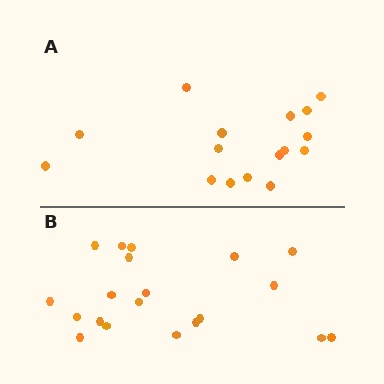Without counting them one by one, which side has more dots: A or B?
Region B (the bottom region) has more dots.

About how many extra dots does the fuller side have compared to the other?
Region B has about 4 more dots than region A.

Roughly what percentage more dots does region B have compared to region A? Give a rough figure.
About 25% more.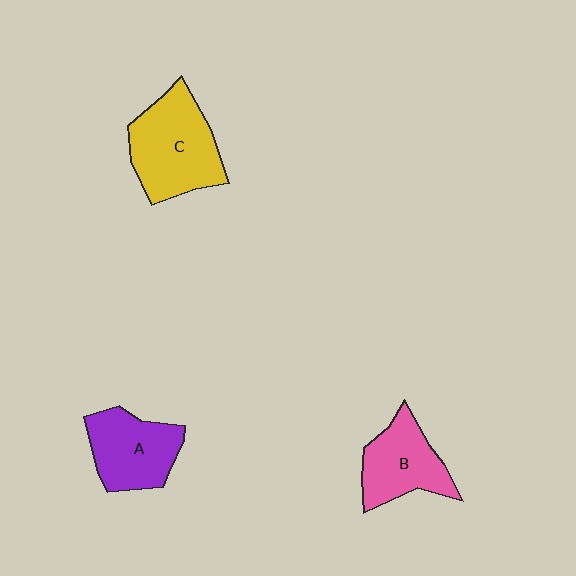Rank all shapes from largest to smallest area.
From largest to smallest: C (yellow), A (purple), B (pink).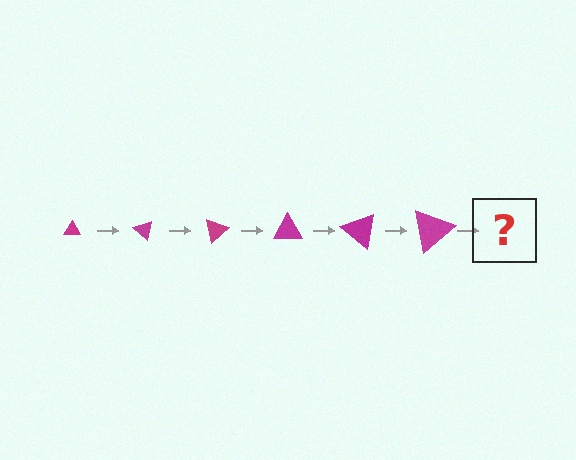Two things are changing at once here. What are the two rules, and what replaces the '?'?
The two rules are that the triangle grows larger each step and it rotates 40 degrees each step. The '?' should be a triangle, larger than the previous one and rotated 240 degrees from the start.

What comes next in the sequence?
The next element should be a triangle, larger than the previous one and rotated 240 degrees from the start.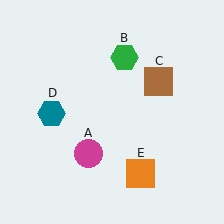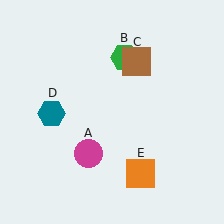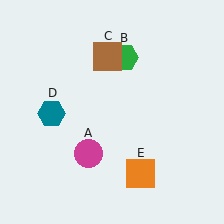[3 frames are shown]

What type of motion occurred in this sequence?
The brown square (object C) rotated counterclockwise around the center of the scene.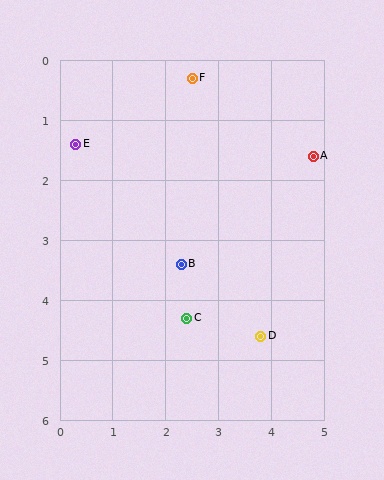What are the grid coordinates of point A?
Point A is at approximately (4.8, 1.6).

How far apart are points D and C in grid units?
Points D and C are about 1.4 grid units apart.